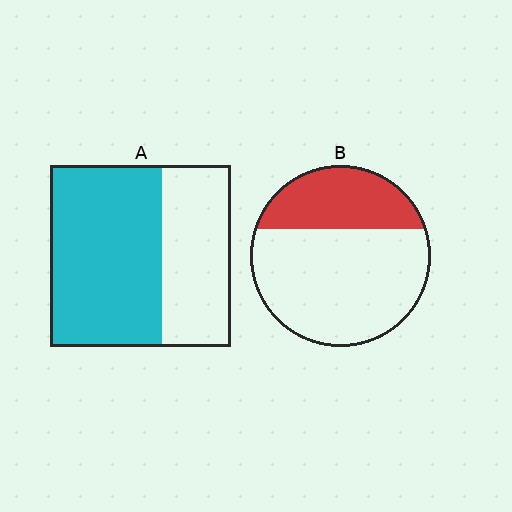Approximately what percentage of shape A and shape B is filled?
A is approximately 60% and B is approximately 30%.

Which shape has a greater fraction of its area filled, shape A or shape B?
Shape A.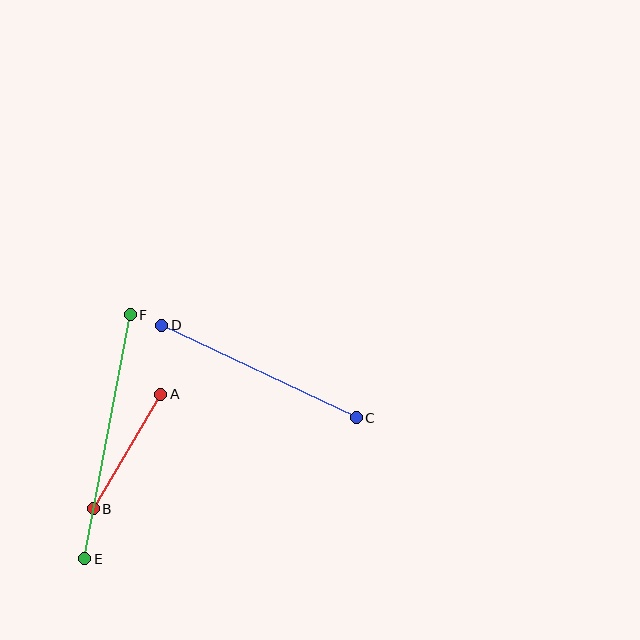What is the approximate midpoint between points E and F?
The midpoint is at approximately (108, 437) pixels.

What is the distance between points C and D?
The distance is approximately 215 pixels.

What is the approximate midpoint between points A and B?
The midpoint is at approximately (127, 452) pixels.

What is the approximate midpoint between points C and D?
The midpoint is at approximately (259, 371) pixels.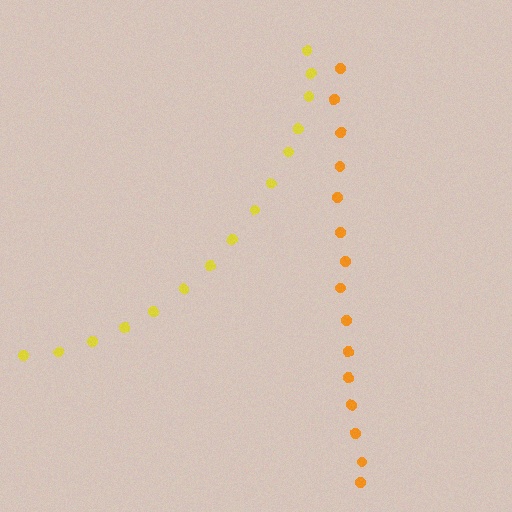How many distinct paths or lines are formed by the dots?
There are 2 distinct paths.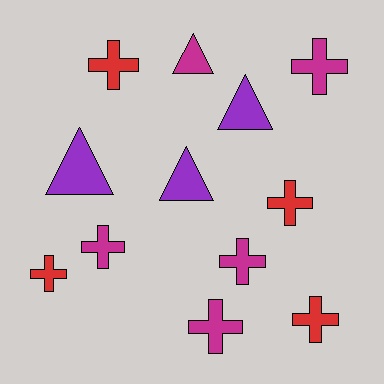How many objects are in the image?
There are 12 objects.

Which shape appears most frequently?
Cross, with 8 objects.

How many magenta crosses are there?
There are 4 magenta crosses.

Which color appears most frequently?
Magenta, with 5 objects.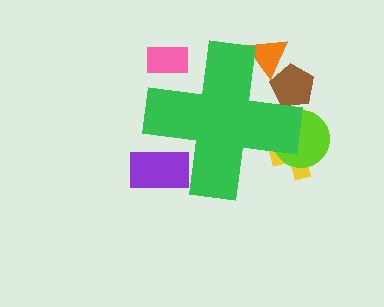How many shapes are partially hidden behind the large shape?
6 shapes are partially hidden.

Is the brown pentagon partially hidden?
Yes, the brown pentagon is partially hidden behind the green cross.